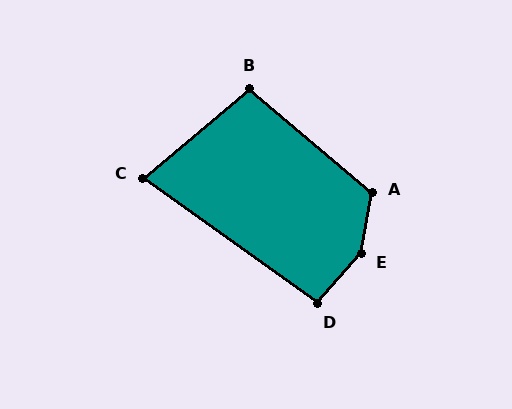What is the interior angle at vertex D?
Approximately 96 degrees (obtuse).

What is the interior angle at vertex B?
Approximately 99 degrees (obtuse).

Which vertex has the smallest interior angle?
C, at approximately 76 degrees.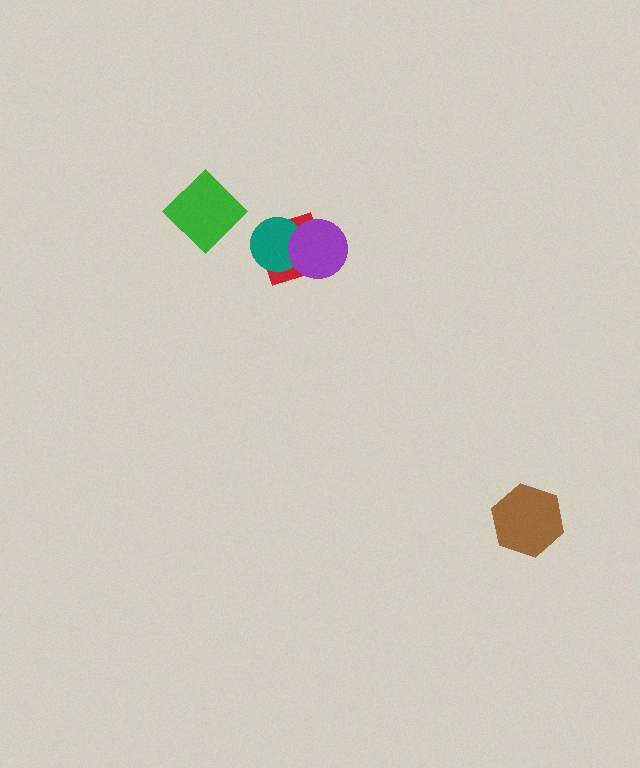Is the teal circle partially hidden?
Yes, it is partially covered by another shape.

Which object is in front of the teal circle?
The purple circle is in front of the teal circle.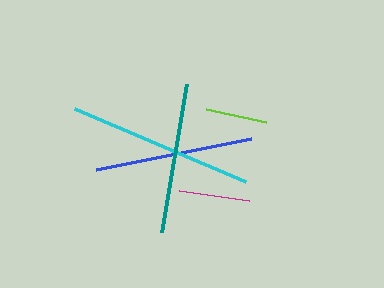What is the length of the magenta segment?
The magenta segment is approximately 71 pixels long.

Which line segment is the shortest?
The lime line is the shortest at approximately 61 pixels.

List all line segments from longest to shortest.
From longest to shortest: cyan, blue, teal, magenta, lime.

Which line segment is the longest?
The cyan line is the longest at approximately 186 pixels.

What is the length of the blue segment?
The blue segment is approximately 158 pixels long.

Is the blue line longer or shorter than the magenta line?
The blue line is longer than the magenta line.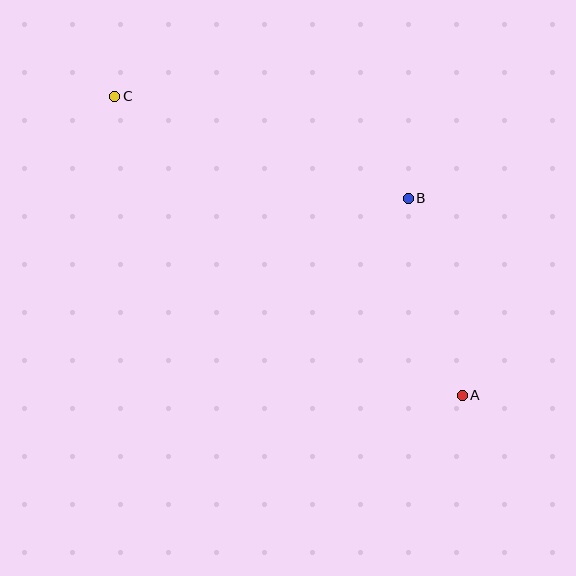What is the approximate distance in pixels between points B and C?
The distance between B and C is approximately 311 pixels.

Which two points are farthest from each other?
Points A and C are farthest from each other.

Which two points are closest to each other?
Points A and B are closest to each other.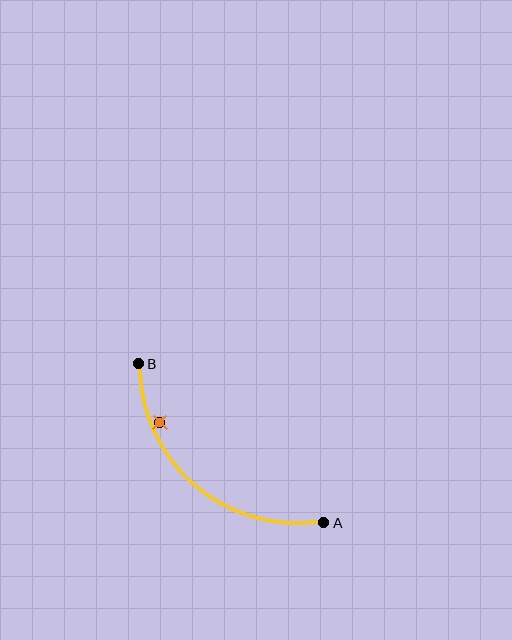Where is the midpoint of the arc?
The arc midpoint is the point on the curve farthest from the straight line joining A and B. It sits below and to the left of that line.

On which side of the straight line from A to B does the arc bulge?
The arc bulges below and to the left of the straight line connecting A and B.